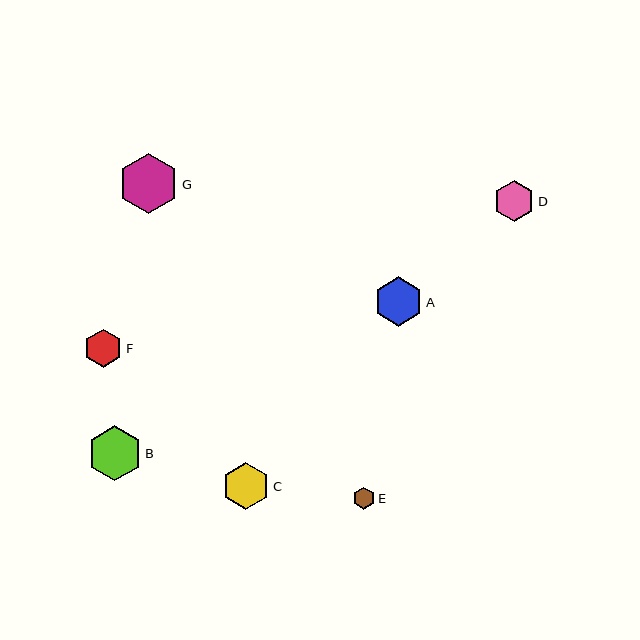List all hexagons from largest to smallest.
From largest to smallest: G, B, A, C, D, F, E.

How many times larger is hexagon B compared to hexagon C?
Hexagon B is approximately 1.2 times the size of hexagon C.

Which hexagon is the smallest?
Hexagon E is the smallest with a size of approximately 22 pixels.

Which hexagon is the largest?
Hexagon G is the largest with a size of approximately 60 pixels.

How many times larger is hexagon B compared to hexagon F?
Hexagon B is approximately 1.4 times the size of hexagon F.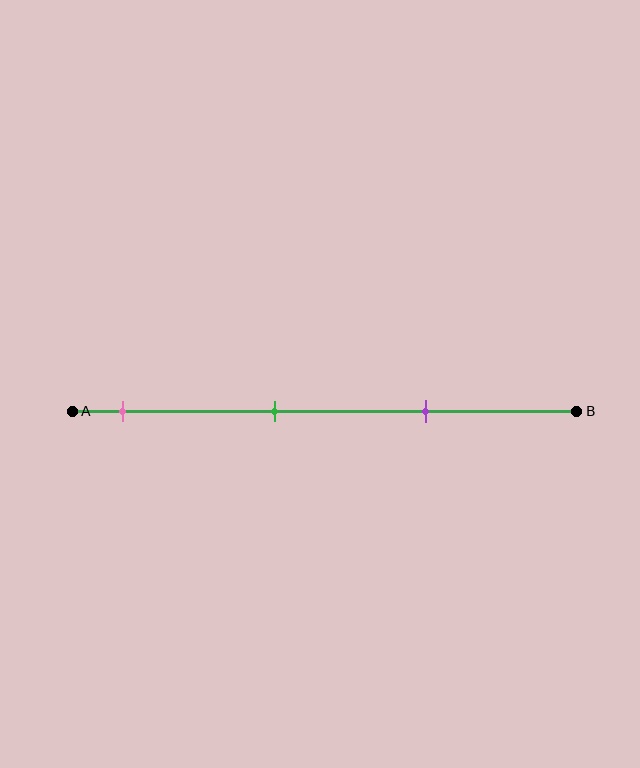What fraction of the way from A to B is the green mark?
The green mark is approximately 40% (0.4) of the way from A to B.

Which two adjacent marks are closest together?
The green and purple marks are the closest adjacent pair.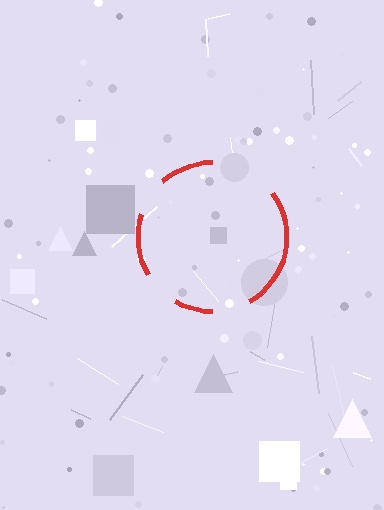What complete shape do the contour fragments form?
The contour fragments form a circle.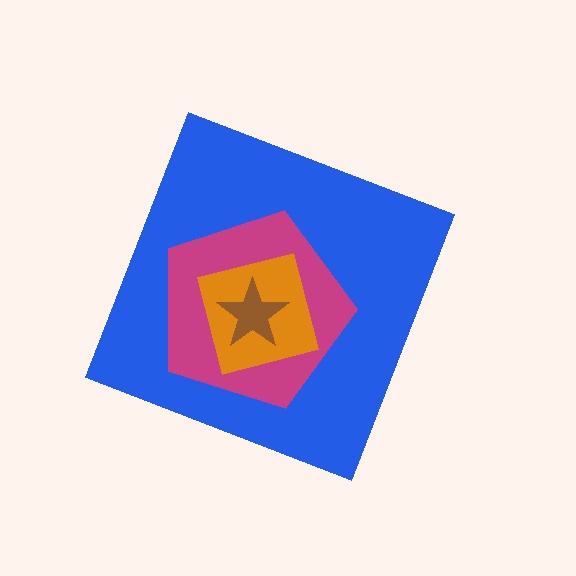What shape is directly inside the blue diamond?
The magenta pentagon.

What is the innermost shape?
The brown star.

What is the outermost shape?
The blue diamond.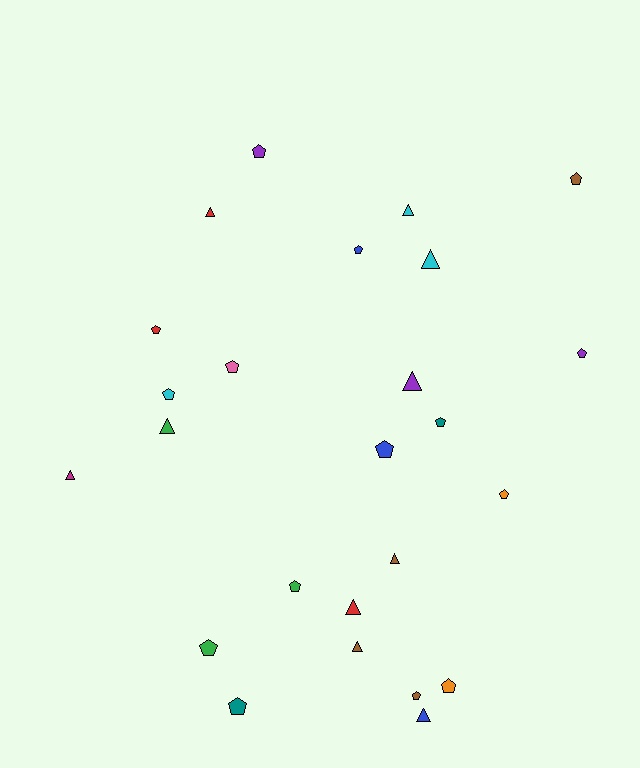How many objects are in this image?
There are 25 objects.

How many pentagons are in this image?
There are 15 pentagons.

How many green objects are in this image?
There are 3 green objects.